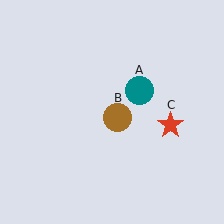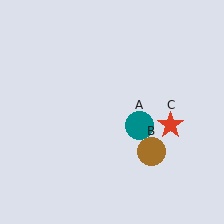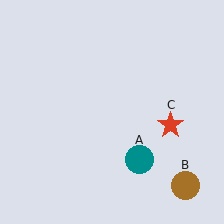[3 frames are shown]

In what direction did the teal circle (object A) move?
The teal circle (object A) moved down.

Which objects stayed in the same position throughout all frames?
Red star (object C) remained stationary.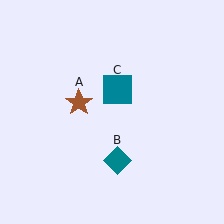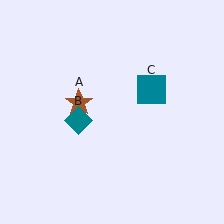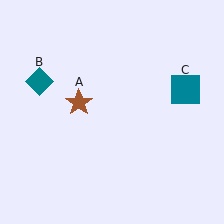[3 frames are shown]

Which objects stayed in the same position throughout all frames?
Brown star (object A) remained stationary.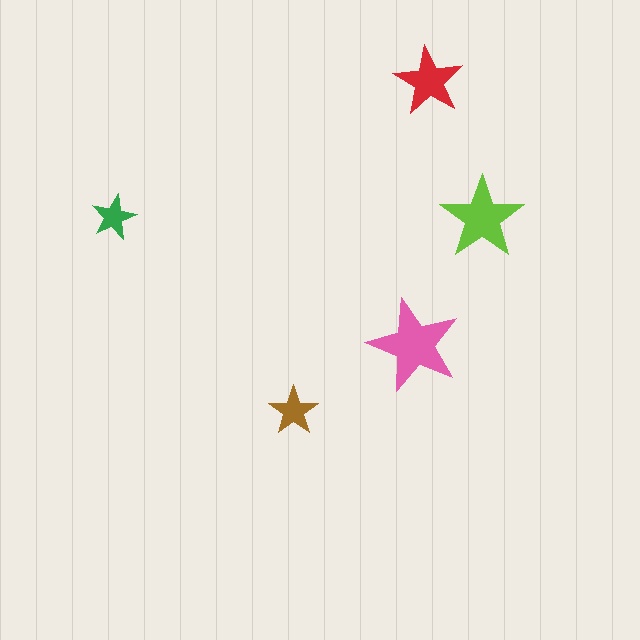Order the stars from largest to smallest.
the pink one, the lime one, the red one, the brown one, the green one.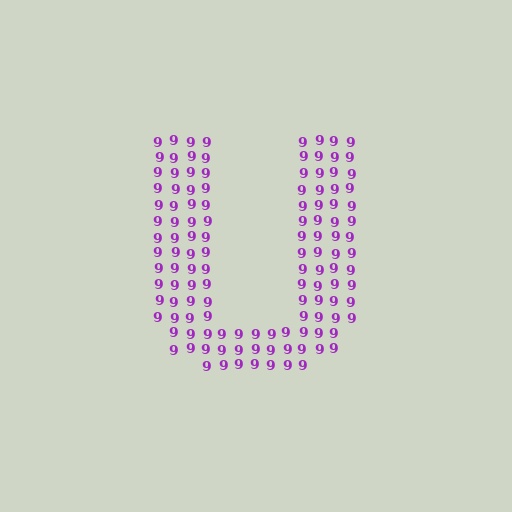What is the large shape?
The large shape is the letter U.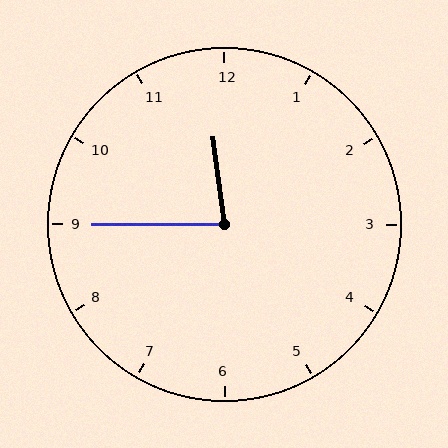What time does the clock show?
11:45.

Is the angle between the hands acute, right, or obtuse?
It is acute.